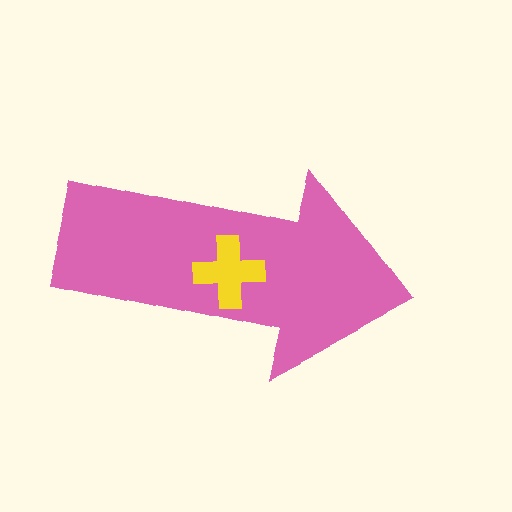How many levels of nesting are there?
2.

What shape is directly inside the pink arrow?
The yellow cross.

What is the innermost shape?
The yellow cross.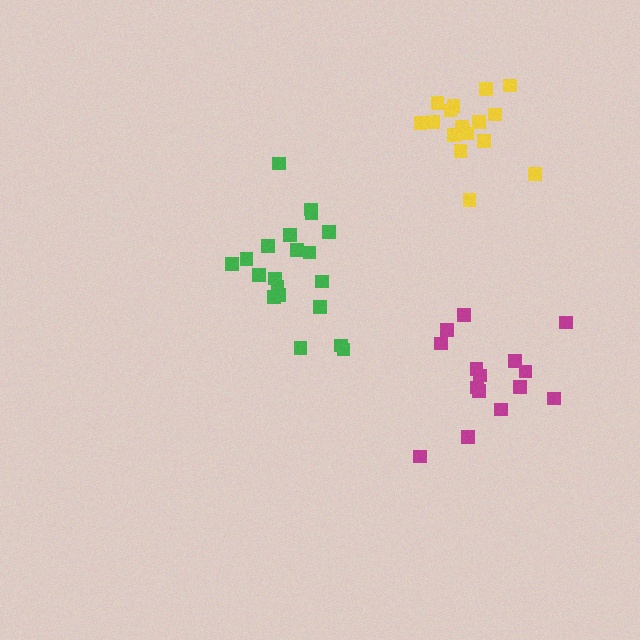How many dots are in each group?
Group 1: 15 dots, Group 2: 20 dots, Group 3: 17 dots (52 total).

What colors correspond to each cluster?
The clusters are colored: magenta, green, yellow.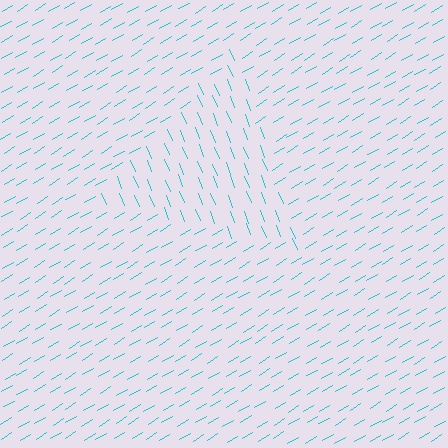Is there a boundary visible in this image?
Yes, there is a texture boundary formed by a change in line orientation.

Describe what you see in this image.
The image is filled with small cyan line segments. A triangle region in the image has lines oriented differently from the surrounding lines, creating a visible texture boundary.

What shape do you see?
I see a triangle.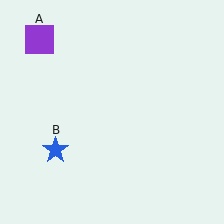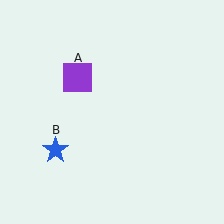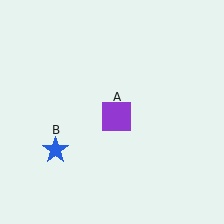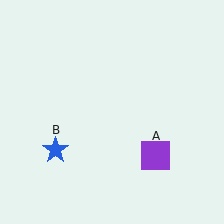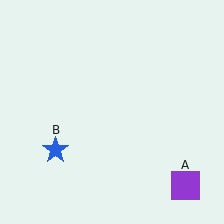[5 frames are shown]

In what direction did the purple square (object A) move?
The purple square (object A) moved down and to the right.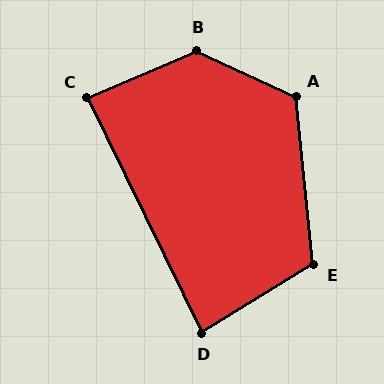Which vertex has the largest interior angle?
B, at approximately 132 degrees.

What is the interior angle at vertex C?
Approximately 87 degrees (approximately right).